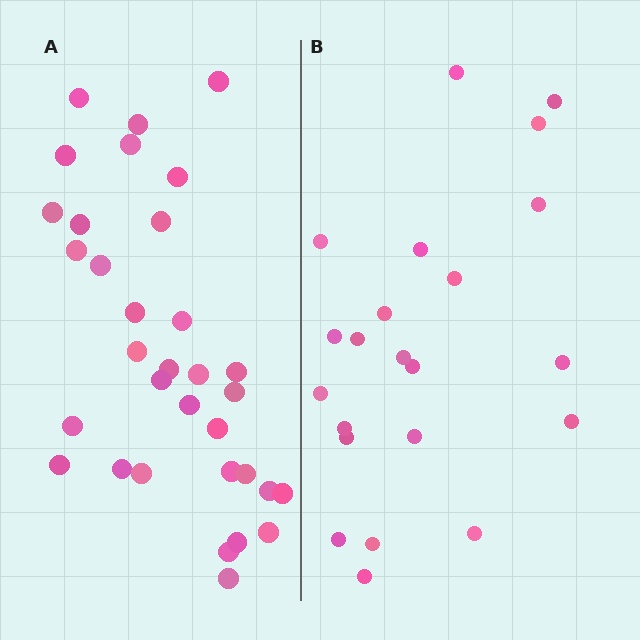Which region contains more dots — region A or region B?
Region A (the left region) has more dots.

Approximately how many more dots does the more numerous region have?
Region A has roughly 12 or so more dots than region B.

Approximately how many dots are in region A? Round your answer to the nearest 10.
About 30 dots. (The exact count is 33, which rounds to 30.)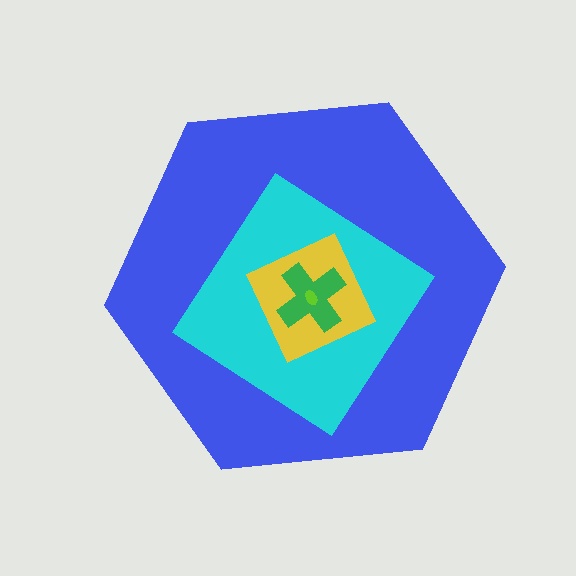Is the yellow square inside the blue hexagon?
Yes.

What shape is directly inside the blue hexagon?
The cyan diamond.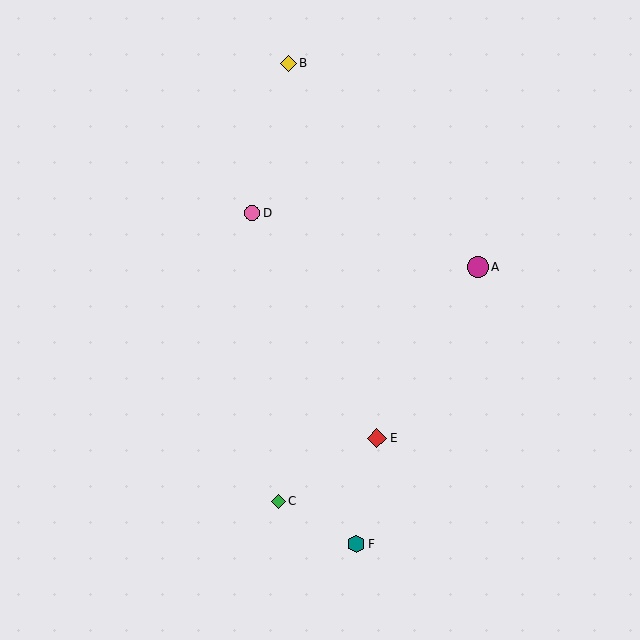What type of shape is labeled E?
Shape E is a red diamond.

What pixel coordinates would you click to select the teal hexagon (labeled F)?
Click at (356, 544) to select the teal hexagon F.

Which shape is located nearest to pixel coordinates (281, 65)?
The yellow diamond (labeled B) at (288, 63) is nearest to that location.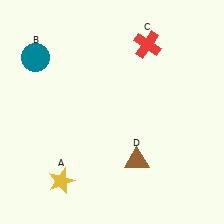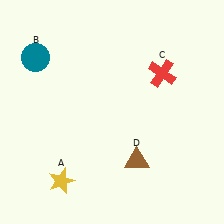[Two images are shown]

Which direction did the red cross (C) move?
The red cross (C) moved down.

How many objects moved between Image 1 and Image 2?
1 object moved between the two images.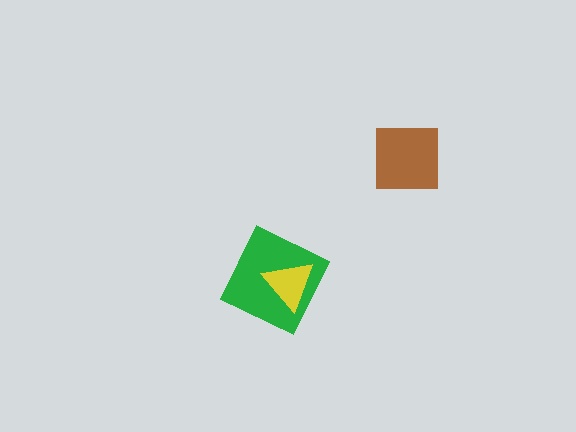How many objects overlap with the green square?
1 object overlaps with the green square.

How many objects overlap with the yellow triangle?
1 object overlaps with the yellow triangle.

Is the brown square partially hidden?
No, no other shape covers it.